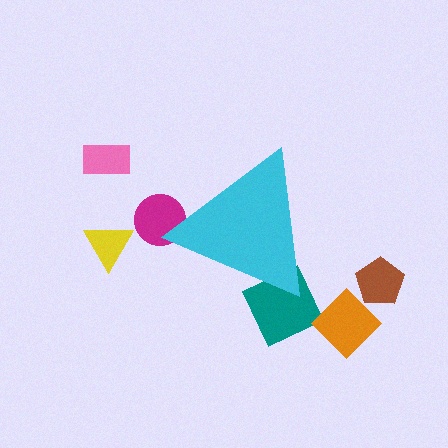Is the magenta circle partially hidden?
Yes, the magenta circle is partially hidden behind the cyan triangle.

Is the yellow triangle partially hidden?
No, the yellow triangle is fully visible.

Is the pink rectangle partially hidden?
No, the pink rectangle is fully visible.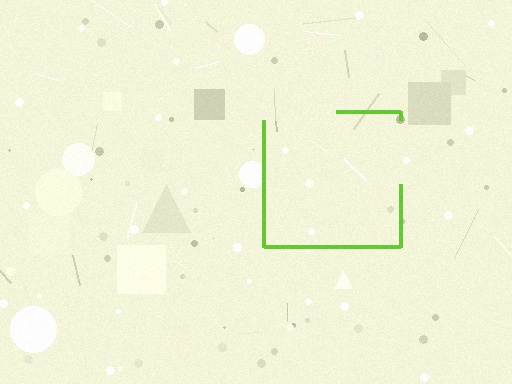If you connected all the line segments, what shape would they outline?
They would outline a square.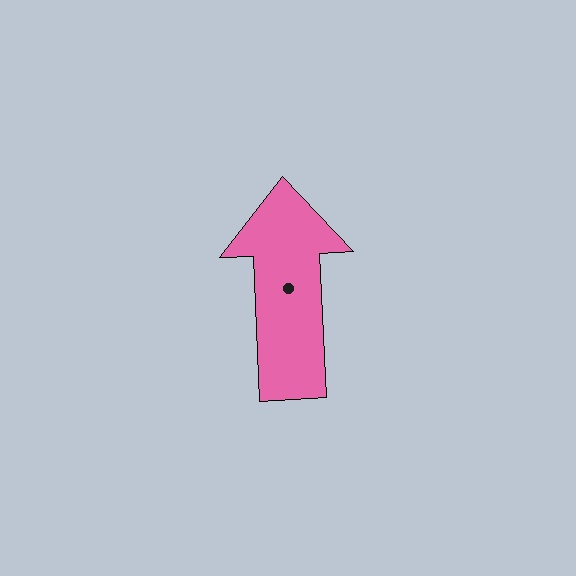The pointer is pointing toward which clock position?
Roughly 12 o'clock.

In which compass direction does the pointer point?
North.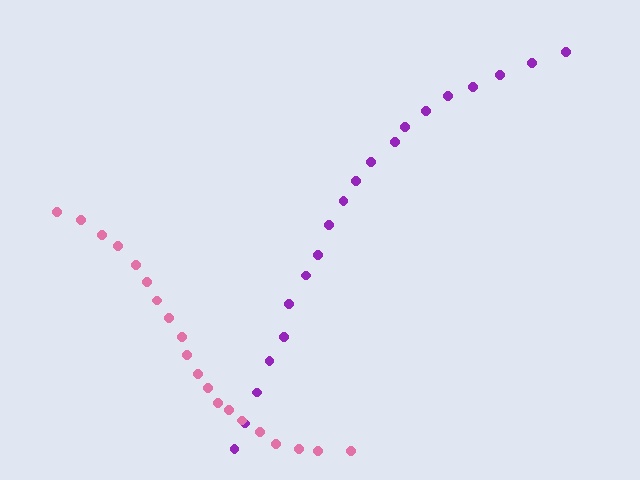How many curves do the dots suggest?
There are 2 distinct paths.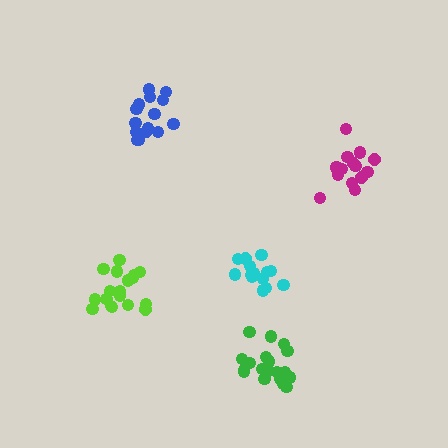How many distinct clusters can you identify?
There are 5 distinct clusters.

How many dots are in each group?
Group 1: 19 dots, Group 2: 15 dots, Group 3: 15 dots, Group 4: 18 dots, Group 5: 15 dots (82 total).